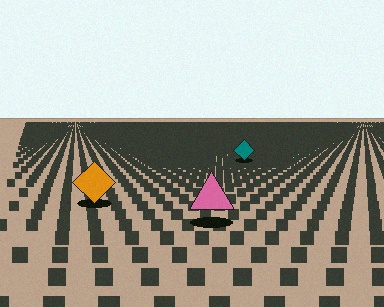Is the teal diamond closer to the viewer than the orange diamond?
No. The orange diamond is closer — you can tell from the texture gradient: the ground texture is coarser near it.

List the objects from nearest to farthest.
From nearest to farthest: the pink triangle, the orange diamond, the teal diamond.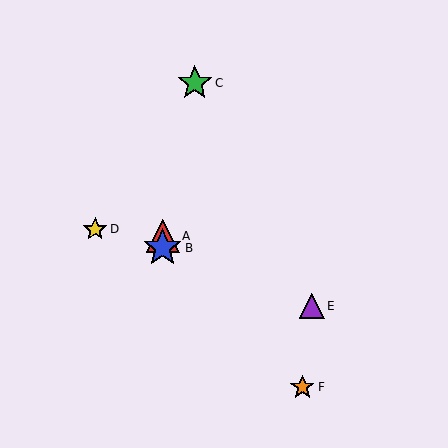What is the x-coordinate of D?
Object D is at x≈95.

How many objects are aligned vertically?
2 objects (A, B) are aligned vertically.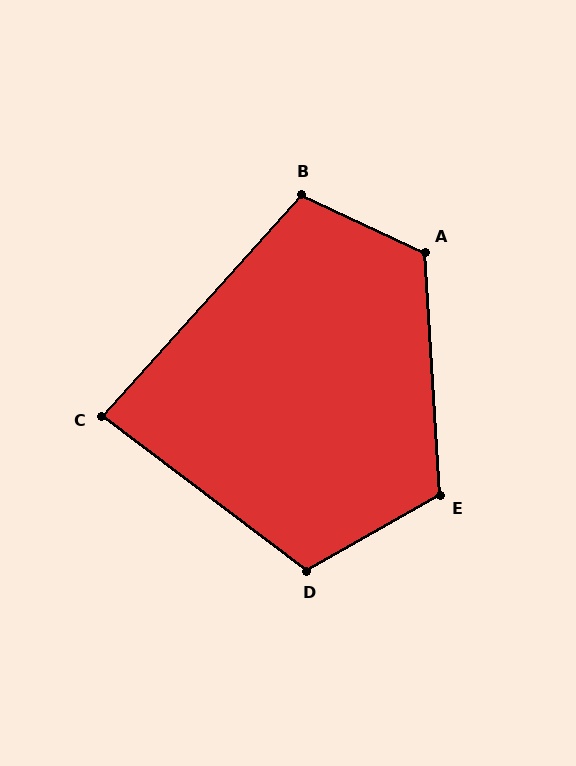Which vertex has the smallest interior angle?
C, at approximately 85 degrees.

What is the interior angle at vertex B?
Approximately 107 degrees (obtuse).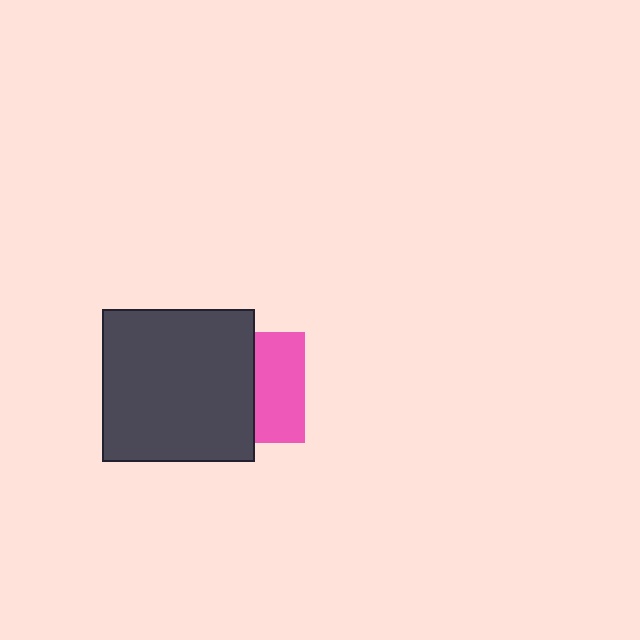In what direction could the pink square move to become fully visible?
The pink square could move right. That would shift it out from behind the dark gray square entirely.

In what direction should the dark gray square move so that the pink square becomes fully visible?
The dark gray square should move left. That is the shortest direction to clear the overlap and leave the pink square fully visible.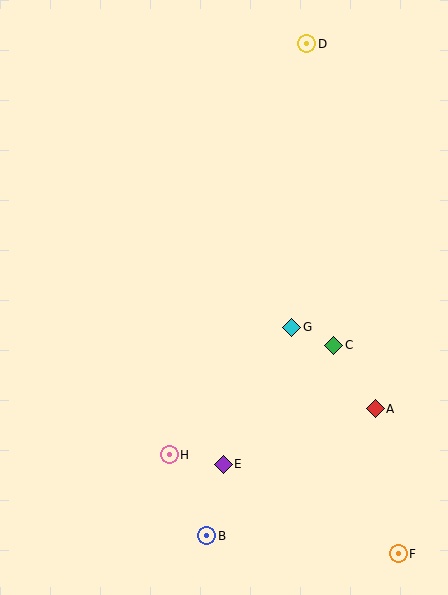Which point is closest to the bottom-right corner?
Point F is closest to the bottom-right corner.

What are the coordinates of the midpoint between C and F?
The midpoint between C and F is at (366, 449).